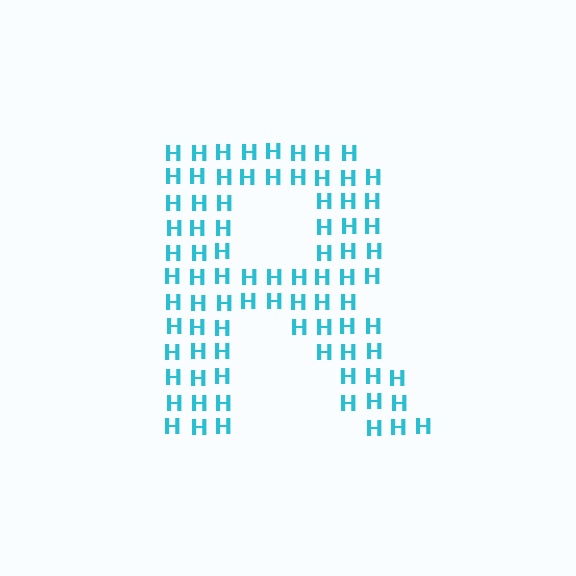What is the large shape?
The large shape is the letter R.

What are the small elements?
The small elements are letter H's.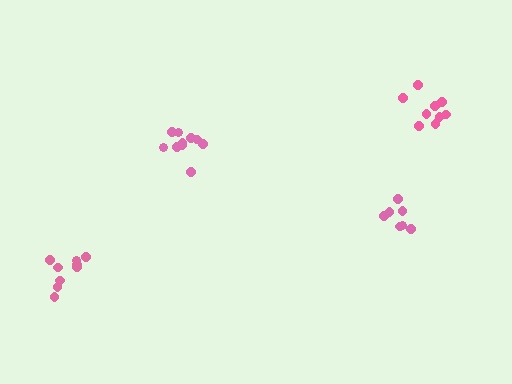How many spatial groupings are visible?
There are 4 spatial groupings.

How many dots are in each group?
Group 1: 7 dots, Group 2: 9 dots, Group 3: 10 dots, Group 4: 9 dots (35 total).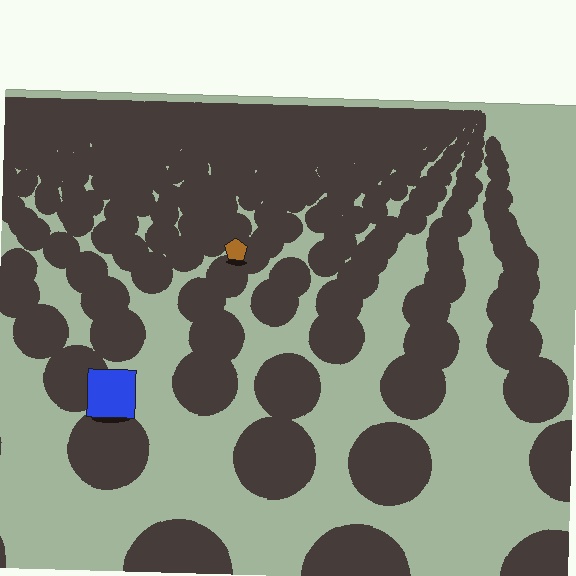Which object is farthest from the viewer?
The brown pentagon is farthest from the viewer. It appears smaller and the ground texture around it is denser.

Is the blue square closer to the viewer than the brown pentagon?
Yes. The blue square is closer — you can tell from the texture gradient: the ground texture is coarser near it.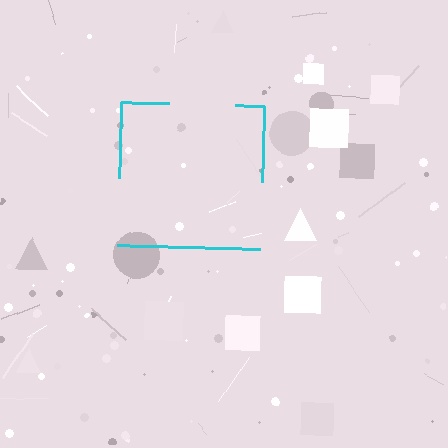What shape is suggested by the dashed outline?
The dashed outline suggests a square.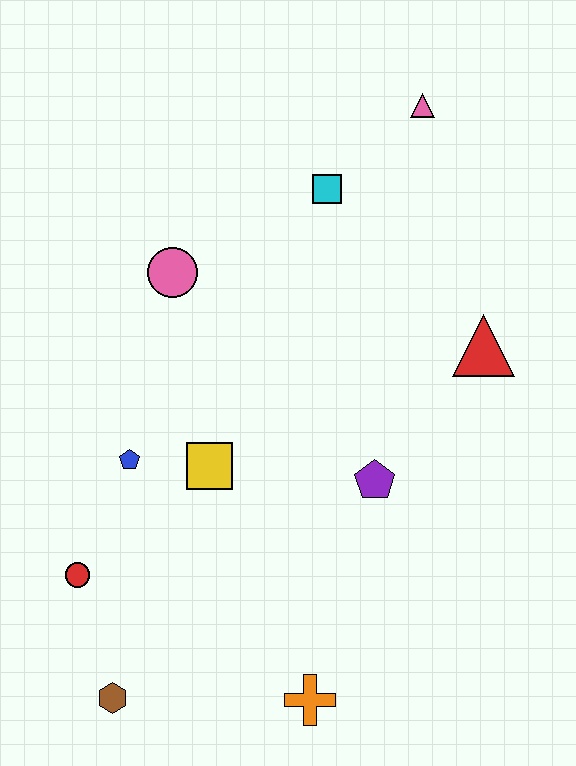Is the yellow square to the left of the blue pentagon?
No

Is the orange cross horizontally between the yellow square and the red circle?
No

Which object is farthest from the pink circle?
The orange cross is farthest from the pink circle.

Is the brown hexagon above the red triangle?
No